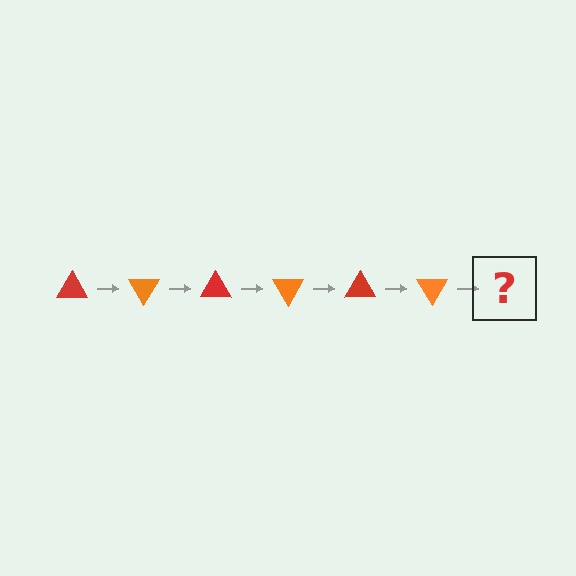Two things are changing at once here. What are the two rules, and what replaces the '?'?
The two rules are that it rotates 60 degrees each step and the color cycles through red and orange. The '?' should be a red triangle, rotated 360 degrees from the start.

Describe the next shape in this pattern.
It should be a red triangle, rotated 360 degrees from the start.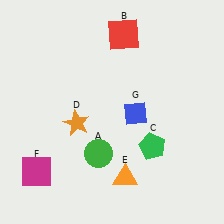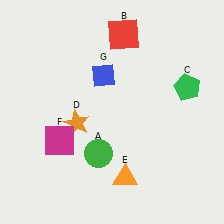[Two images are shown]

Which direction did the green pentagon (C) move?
The green pentagon (C) moved up.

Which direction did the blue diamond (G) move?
The blue diamond (G) moved up.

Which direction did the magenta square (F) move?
The magenta square (F) moved up.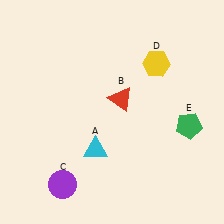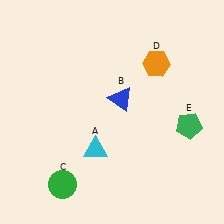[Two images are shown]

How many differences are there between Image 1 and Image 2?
There are 3 differences between the two images.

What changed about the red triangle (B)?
In Image 1, B is red. In Image 2, it changed to blue.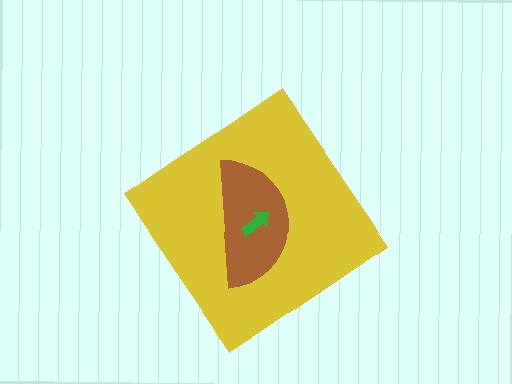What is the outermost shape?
The yellow diamond.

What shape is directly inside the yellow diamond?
The brown semicircle.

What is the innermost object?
The green arrow.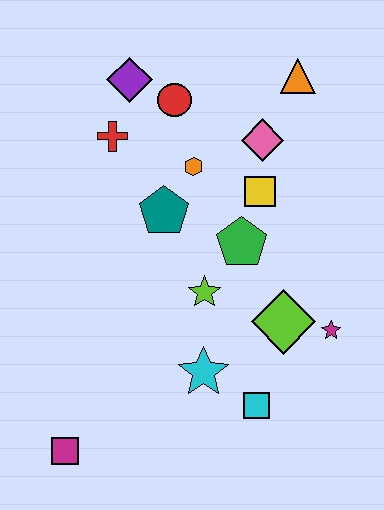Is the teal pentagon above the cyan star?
Yes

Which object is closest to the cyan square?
The cyan star is closest to the cyan square.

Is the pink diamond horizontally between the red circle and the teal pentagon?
No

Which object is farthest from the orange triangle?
The magenta square is farthest from the orange triangle.